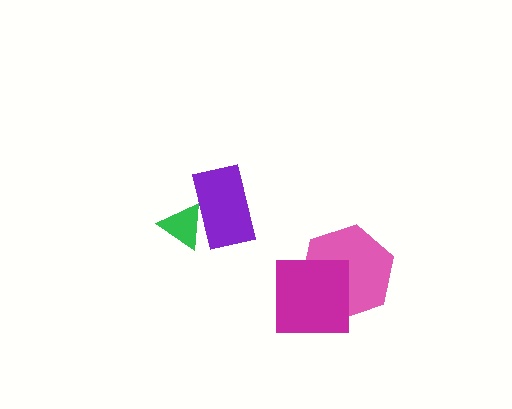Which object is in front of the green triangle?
The purple rectangle is in front of the green triangle.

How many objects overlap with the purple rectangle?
1 object overlaps with the purple rectangle.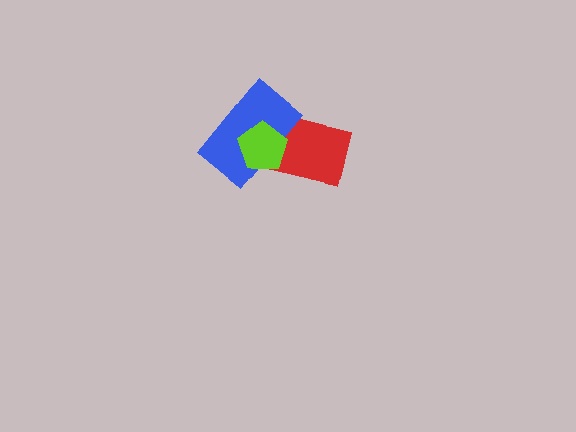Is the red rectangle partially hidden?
Yes, it is partially covered by another shape.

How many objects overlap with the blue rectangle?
2 objects overlap with the blue rectangle.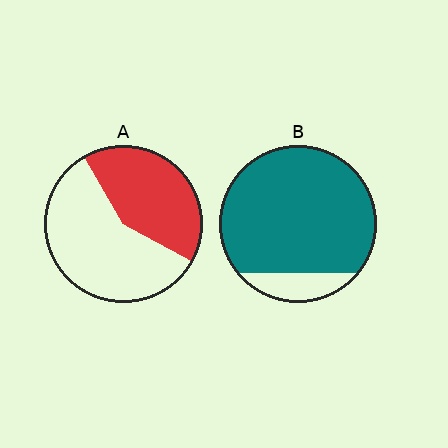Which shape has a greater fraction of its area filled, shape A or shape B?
Shape B.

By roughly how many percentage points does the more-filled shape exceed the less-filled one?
By roughly 45 percentage points (B over A).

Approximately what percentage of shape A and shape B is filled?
A is approximately 40% and B is approximately 85%.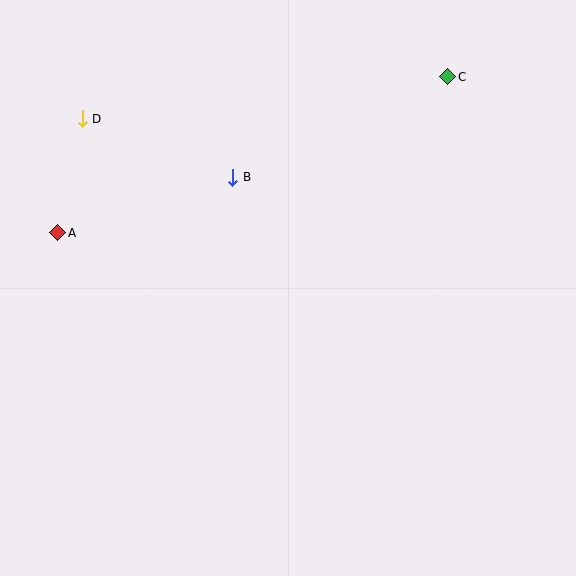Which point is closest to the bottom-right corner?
Point C is closest to the bottom-right corner.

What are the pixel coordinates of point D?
Point D is at (82, 119).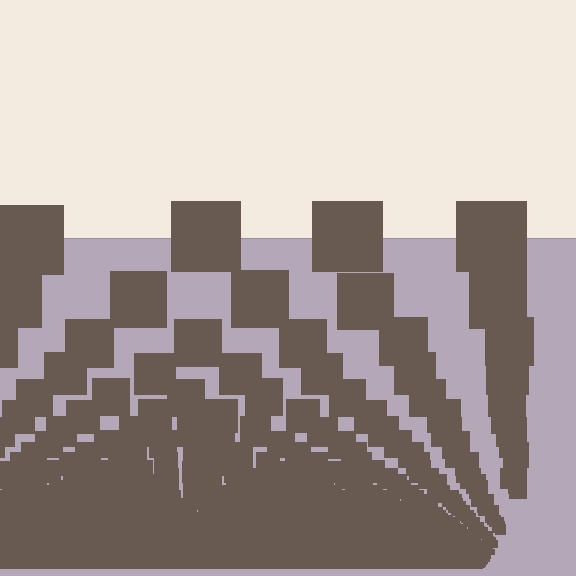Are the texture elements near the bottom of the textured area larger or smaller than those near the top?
Smaller. The gradient is inverted — elements near the bottom are smaller and denser.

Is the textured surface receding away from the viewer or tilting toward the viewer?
The surface appears to tilt toward the viewer. Texture elements get larger and sparser toward the top.